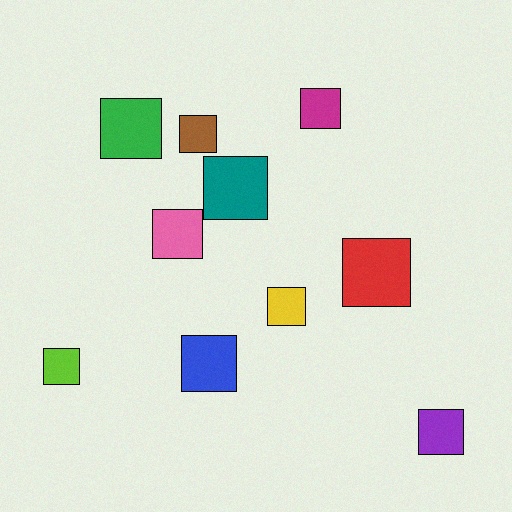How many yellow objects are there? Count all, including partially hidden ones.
There is 1 yellow object.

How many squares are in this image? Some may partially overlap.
There are 10 squares.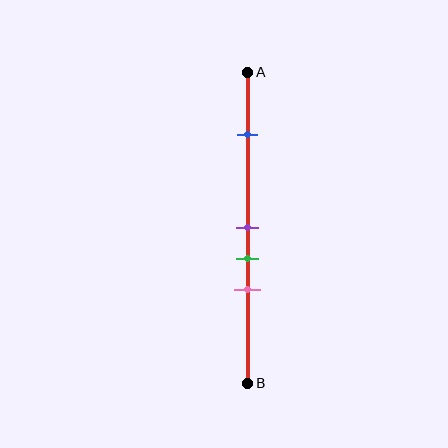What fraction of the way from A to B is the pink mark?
The pink mark is approximately 70% (0.7) of the way from A to B.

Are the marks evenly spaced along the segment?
No, the marks are not evenly spaced.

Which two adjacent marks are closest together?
The purple and green marks are the closest adjacent pair.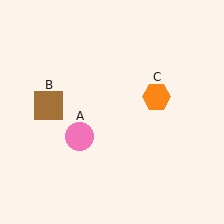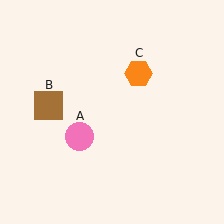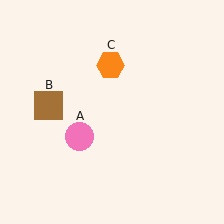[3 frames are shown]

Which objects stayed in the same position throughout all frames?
Pink circle (object A) and brown square (object B) remained stationary.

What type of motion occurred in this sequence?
The orange hexagon (object C) rotated counterclockwise around the center of the scene.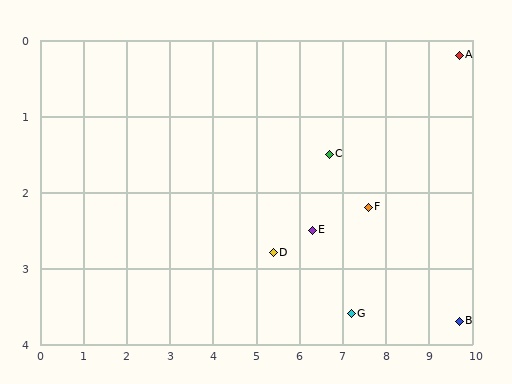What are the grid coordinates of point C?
Point C is at approximately (6.7, 1.5).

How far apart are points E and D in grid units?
Points E and D are about 0.9 grid units apart.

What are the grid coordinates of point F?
Point F is at approximately (7.6, 2.2).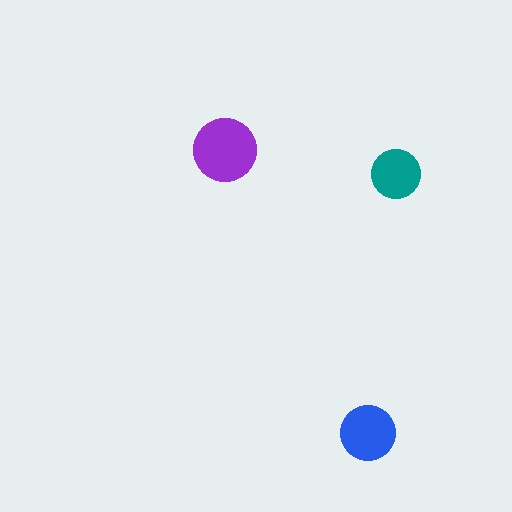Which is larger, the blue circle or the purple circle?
The purple one.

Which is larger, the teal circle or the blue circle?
The blue one.